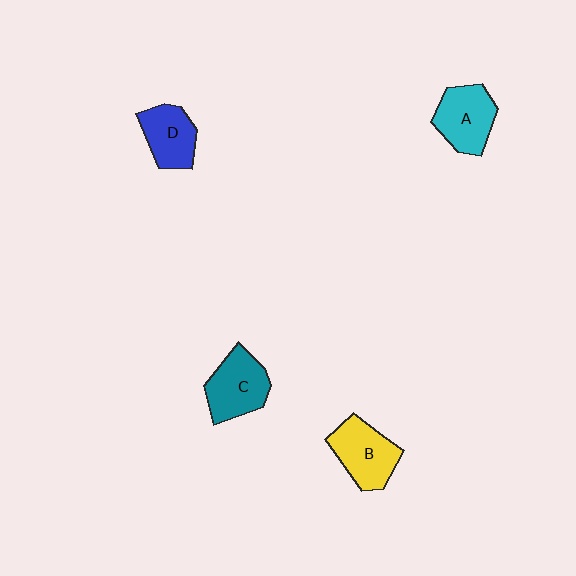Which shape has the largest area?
Shape B (yellow).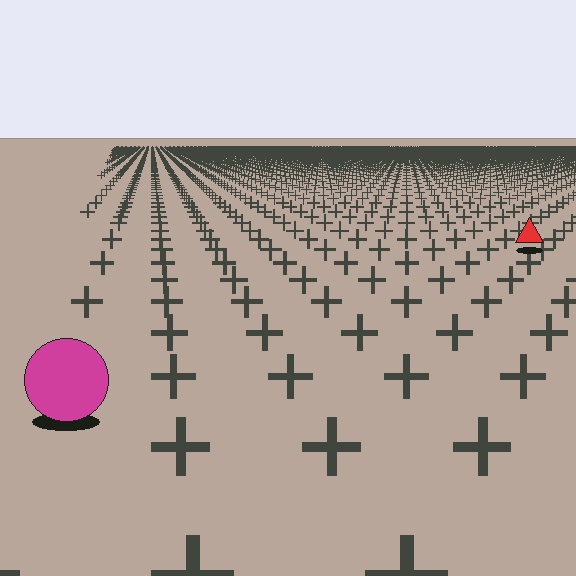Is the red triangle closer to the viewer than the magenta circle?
No. The magenta circle is closer — you can tell from the texture gradient: the ground texture is coarser near it.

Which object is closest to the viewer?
The magenta circle is closest. The texture marks near it are larger and more spread out.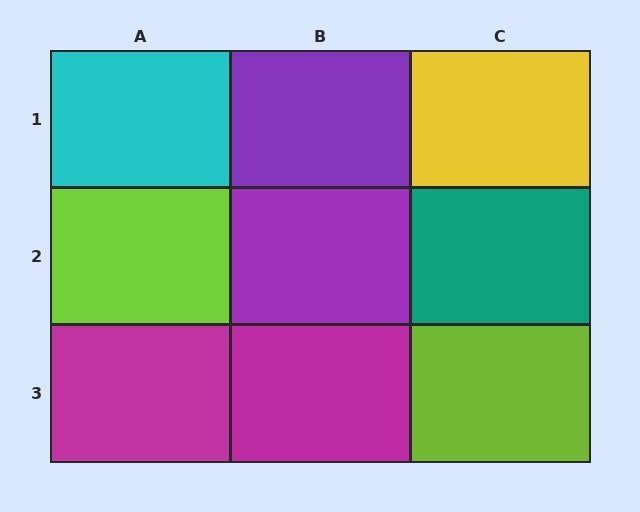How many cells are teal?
1 cell is teal.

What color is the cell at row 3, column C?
Lime.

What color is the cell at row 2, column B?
Purple.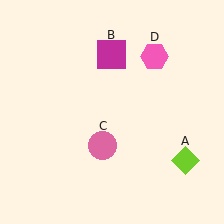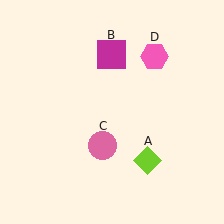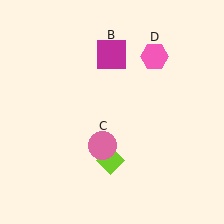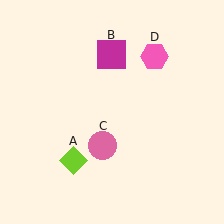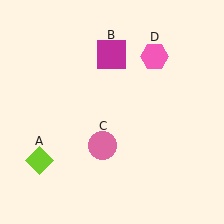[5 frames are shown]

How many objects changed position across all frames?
1 object changed position: lime diamond (object A).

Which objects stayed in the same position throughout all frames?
Magenta square (object B) and pink circle (object C) and pink hexagon (object D) remained stationary.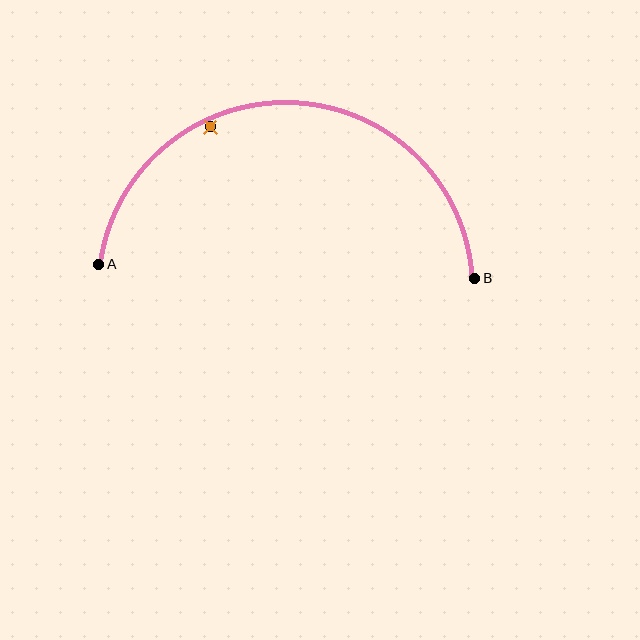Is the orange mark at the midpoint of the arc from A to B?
No — the orange mark does not lie on the arc at all. It sits slightly inside the curve.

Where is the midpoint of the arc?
The arc midpoint is the point on the curve farthest from the straight line joining A and B. It sits above that line.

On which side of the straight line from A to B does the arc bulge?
The arc bulges above the straight line connecting A and B.